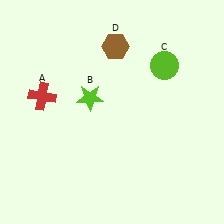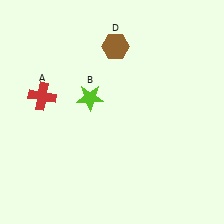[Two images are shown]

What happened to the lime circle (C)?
The lime circle (C) was removed in Image 2. It was in the top-right area of Image 1.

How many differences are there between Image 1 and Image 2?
There is 1 difference between the two images.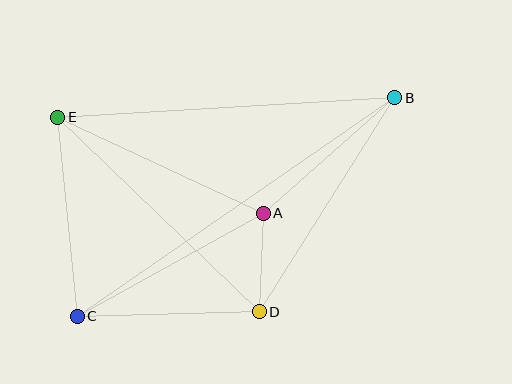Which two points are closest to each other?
Points A and D are closest to each other.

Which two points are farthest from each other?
Points B and C are farthest from each other.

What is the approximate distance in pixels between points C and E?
The distance between C and E is approximately 200 pixels.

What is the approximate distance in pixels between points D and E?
The distance between D and E is approximately 280 pixels.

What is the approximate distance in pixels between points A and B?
The distance between A and B is approximately 175 pixels.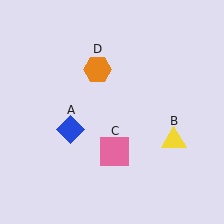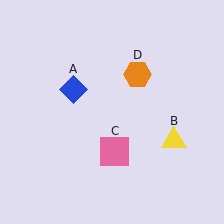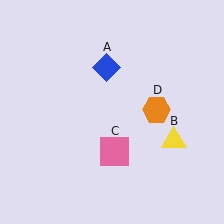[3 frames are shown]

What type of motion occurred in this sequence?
The blue diamond (object A), orange hexagon (object D) rotated clockwise around the center of the scene.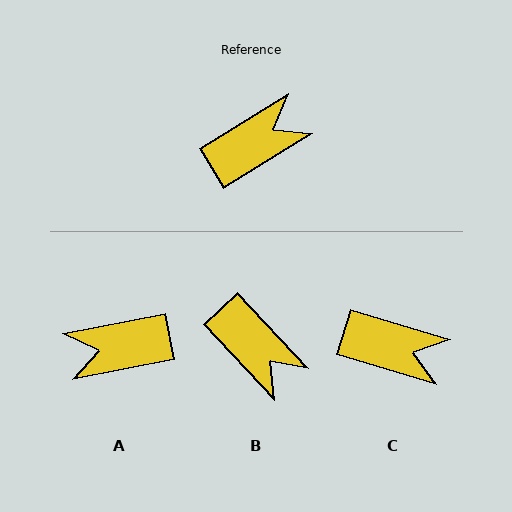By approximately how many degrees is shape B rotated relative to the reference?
Approximately 78 degrees clockwise.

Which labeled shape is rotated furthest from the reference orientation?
A, about 159 degrees away.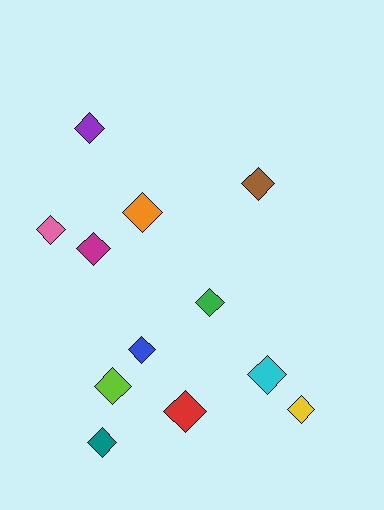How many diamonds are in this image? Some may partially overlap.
There are 12 diamonds.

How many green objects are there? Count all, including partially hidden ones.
There is 1 green object.